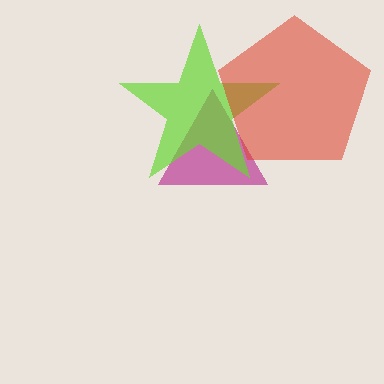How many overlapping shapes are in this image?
There are 3 overlapping shapes in the image.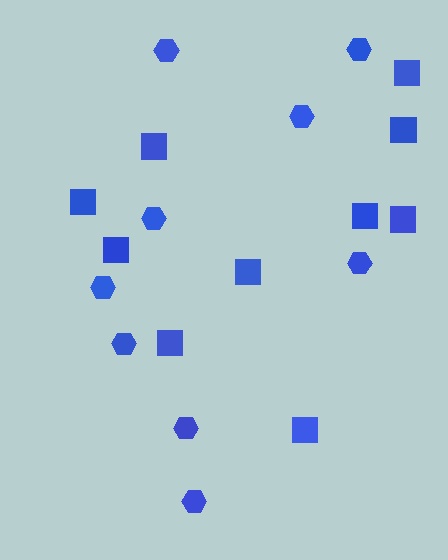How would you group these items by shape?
There are 2 groups: one group of hexagons (9) and one group of squares (10).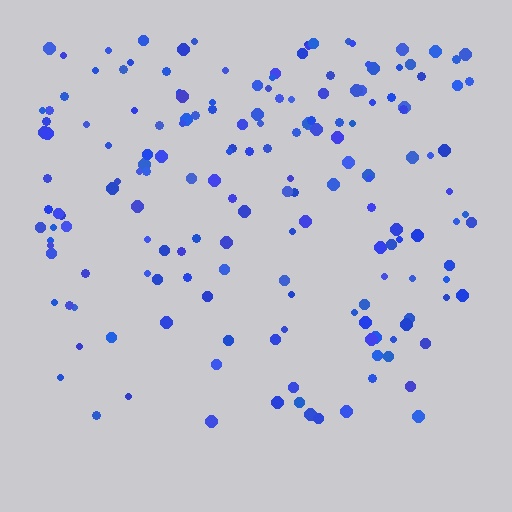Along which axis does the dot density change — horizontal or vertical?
Vertical.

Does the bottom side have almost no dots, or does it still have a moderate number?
Still a moderate number, just noticeably fewer than the top.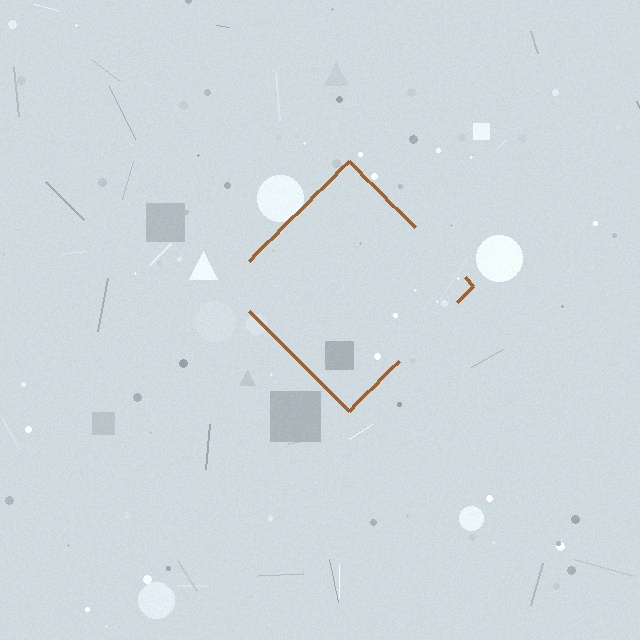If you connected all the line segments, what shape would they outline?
They would outline a diamond.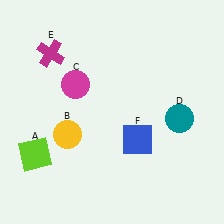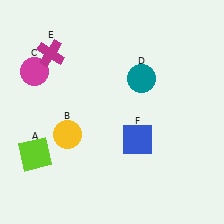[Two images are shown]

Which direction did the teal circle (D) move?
The teal circle (D) moved up.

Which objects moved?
The objects that moved are: the magenta circle (C), the teal circle (D).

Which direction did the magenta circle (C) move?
The magenta circle (C) moved left.